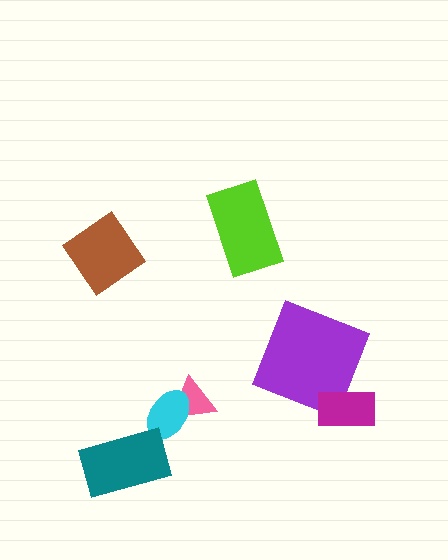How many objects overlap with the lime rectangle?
0 objects overlap with the lime rectangle.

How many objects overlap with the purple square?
1 object overlaps with the purple square.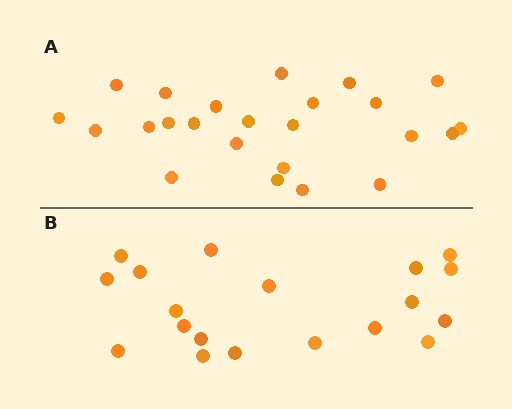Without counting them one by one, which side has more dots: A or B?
Region A (the top region) has more dots.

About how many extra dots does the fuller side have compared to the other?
Region A has about 5 more dots than region B.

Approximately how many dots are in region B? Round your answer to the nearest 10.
About 20 dots. (The exact count is 19, which rounds to 20.)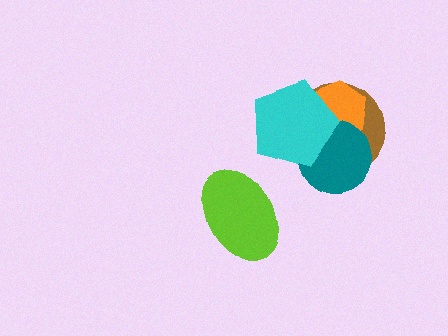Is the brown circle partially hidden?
Yes, it is partially covered by another shape.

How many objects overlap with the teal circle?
3 objects overlap with the teal circle.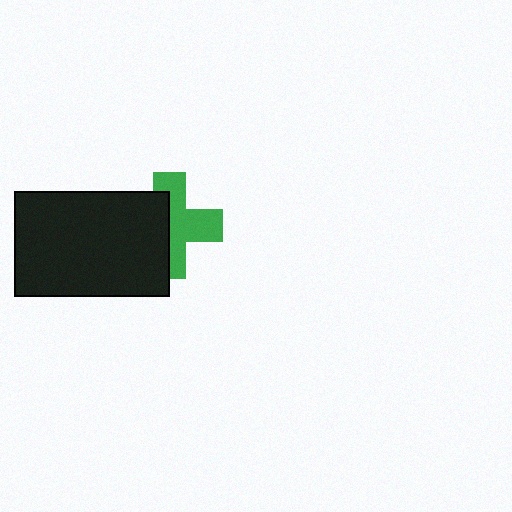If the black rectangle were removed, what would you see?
You would see the complete green cross.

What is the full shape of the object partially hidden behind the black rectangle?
The partially hidden object is a green cross.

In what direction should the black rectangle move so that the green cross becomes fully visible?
The black rectangle should move left. That is the shortest direction to clear the overlap and leave the green cross fully visible.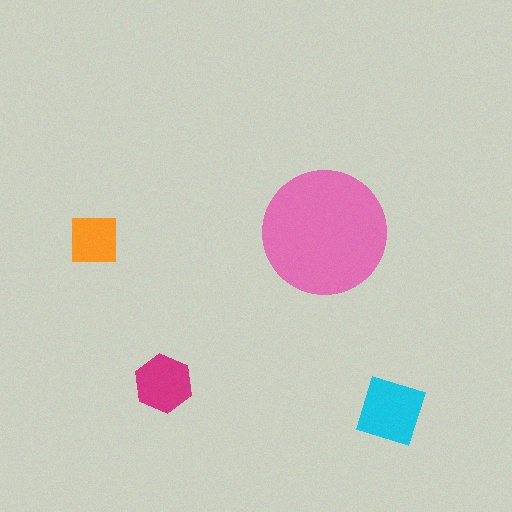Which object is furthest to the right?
The cyan diamond is rightmost.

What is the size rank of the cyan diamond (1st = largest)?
2nd.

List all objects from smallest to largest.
The orange square, the magenta hexagon, the cyan diamond, the pink circle.